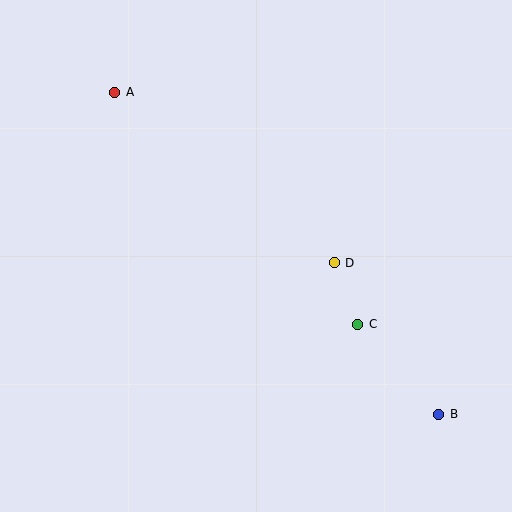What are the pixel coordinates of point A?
Point A is at (115, 92).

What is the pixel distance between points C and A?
The distance between C and A is 336 pixels.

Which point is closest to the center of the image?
Point D at (334, 263) is closest to the center.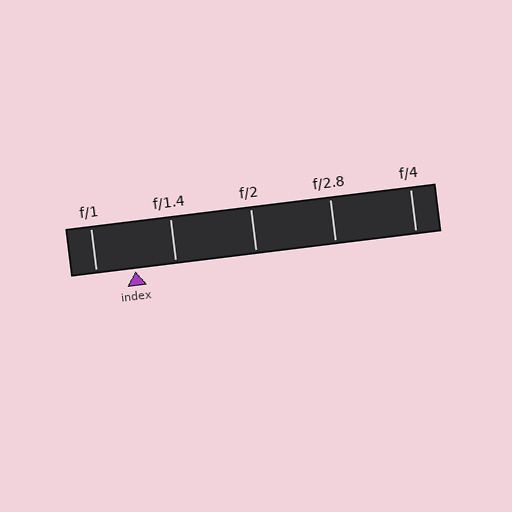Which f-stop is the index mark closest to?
The index mark is closest to f/1.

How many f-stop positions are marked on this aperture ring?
There are 5 f-stop positions marked.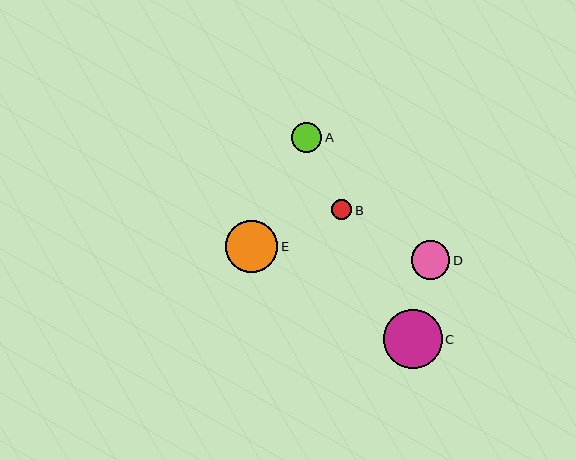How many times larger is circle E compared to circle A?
Circle E is approximately 1.7 times the size of circle A.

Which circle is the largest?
Circle C is the largest with a size of approximately 59 pixels.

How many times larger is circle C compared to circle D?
Circle C is approximately 1.6 times the size of circle D.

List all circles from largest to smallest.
From largest to smallest: C, E, D, A, B.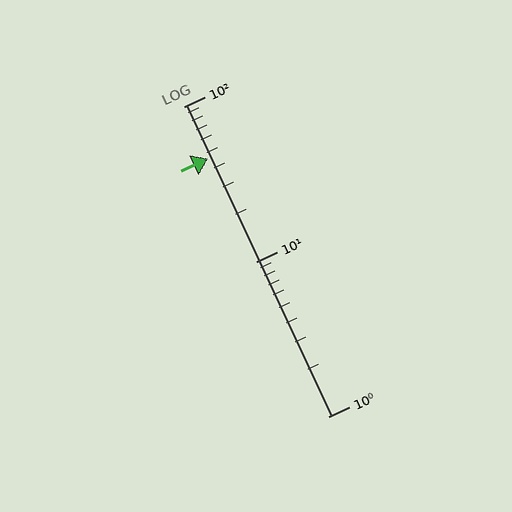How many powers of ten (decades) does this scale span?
The scale spans 2 decades, from 1 to 100.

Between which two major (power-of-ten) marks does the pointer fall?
The pointer is between 10 and 100.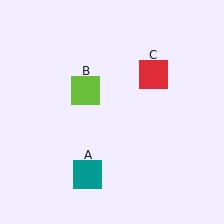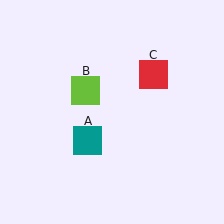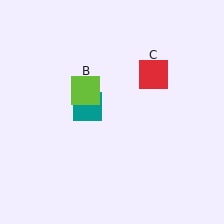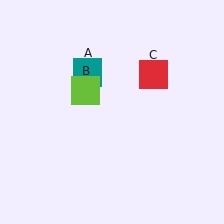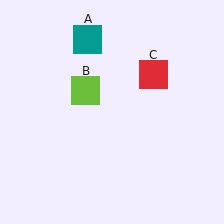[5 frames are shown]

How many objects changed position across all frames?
1 object changed position: teal square (object A).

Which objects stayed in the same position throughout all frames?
Lime square (object B) and red square (object C) remained stationary.